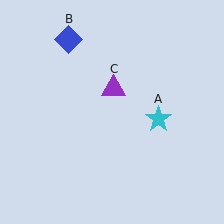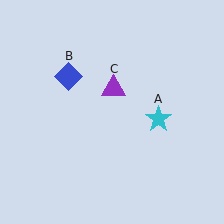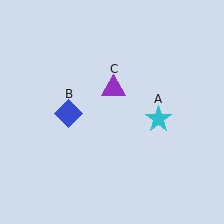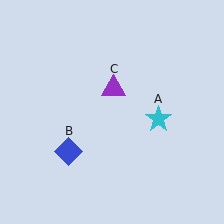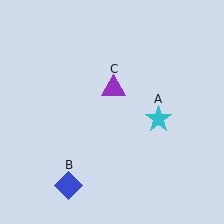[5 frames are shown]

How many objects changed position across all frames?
1 object changed position: blue diamond (object B).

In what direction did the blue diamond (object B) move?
The blue diamond (object B) moved down.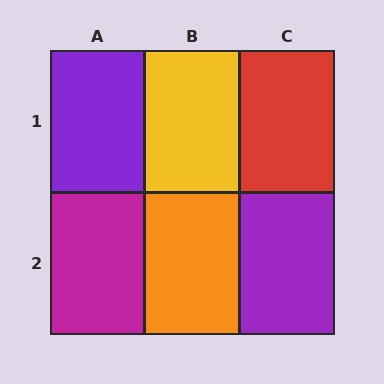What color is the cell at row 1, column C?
Red.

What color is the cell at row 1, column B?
Yellow.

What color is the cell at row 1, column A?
Purple.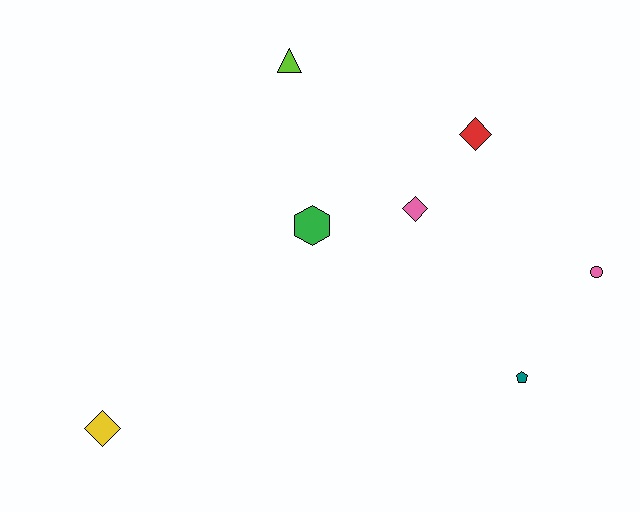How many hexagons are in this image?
There is 1 hexagon.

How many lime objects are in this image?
There is 1 lime object.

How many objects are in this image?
There are 7 objects.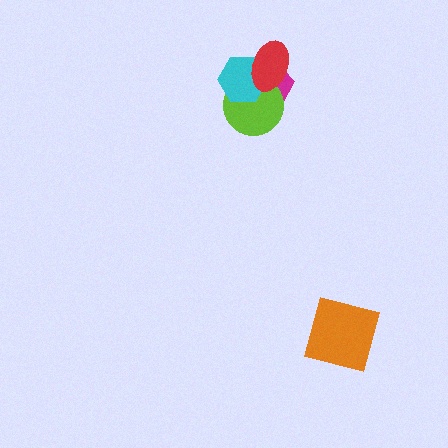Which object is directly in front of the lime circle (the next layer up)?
The cyan hexagon is directly in front of the lime circle.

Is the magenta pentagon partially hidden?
Yes, it is partially covered by another shape.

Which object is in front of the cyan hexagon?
The red ellipse is in front of the cyan hexagon.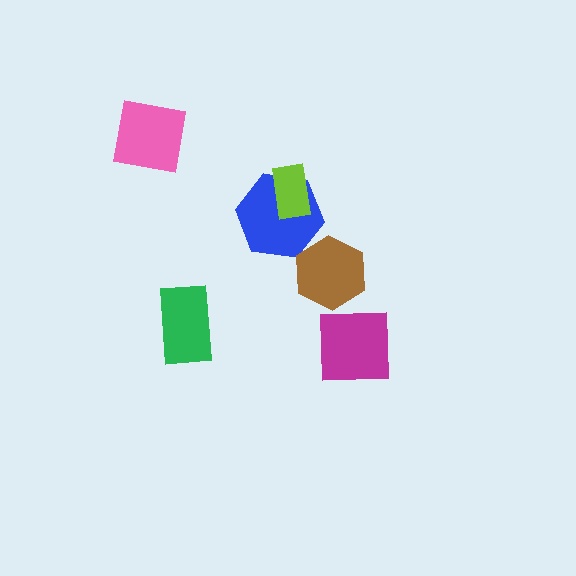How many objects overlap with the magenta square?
0 objects overlap with the magenta square.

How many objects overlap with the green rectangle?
0 objects overlap with the green rectangle.